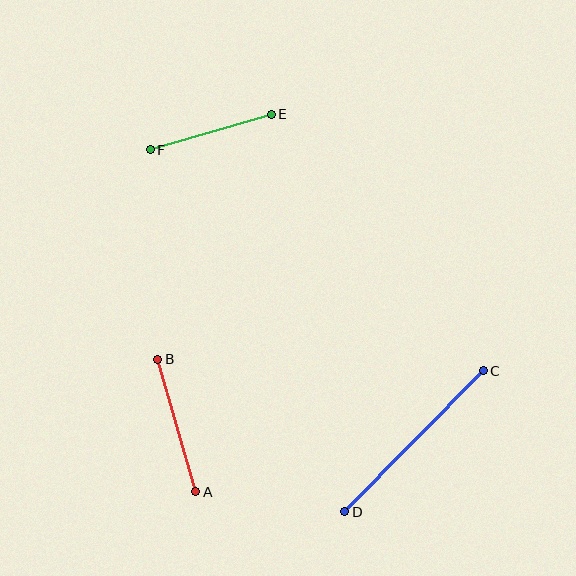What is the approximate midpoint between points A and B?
The midpoint is at approximately (177, 425) pixels.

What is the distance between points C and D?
The distance is approximately 198 pixels.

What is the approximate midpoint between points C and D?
The midpoint is at approximately (414, 441) pixels.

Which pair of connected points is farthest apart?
Points C and D are farthest apart.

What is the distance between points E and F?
The distance is approximately 126 pixels.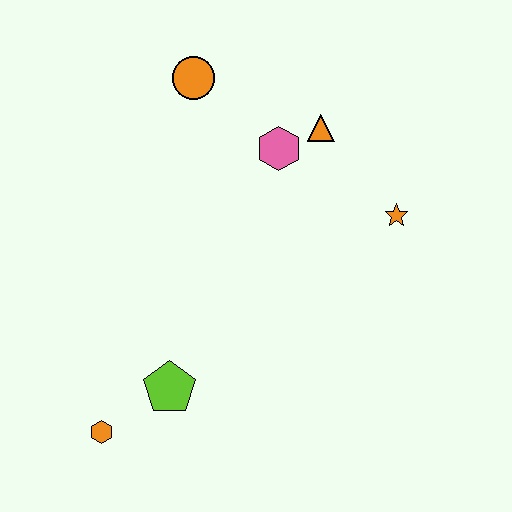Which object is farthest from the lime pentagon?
The orange circle is farthest from the lime pentagon.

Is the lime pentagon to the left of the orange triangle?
Yes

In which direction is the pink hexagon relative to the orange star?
The pink hexagon is to the left of the orange star.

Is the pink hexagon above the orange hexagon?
Yes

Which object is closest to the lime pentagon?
The orange hexagon is closest to the lime pentagon.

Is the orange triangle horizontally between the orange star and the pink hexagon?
Yes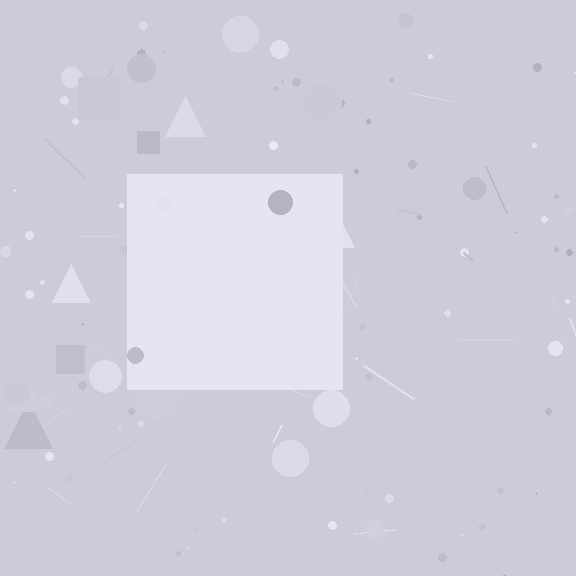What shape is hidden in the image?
A square is hidden in the image.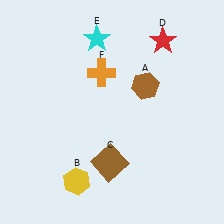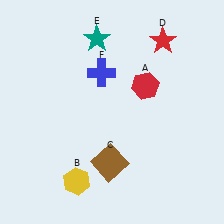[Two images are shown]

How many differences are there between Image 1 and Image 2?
There are 3 differences between the two images.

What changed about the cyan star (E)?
In Image 1, E is cyan. In Image 2, it changed to teal.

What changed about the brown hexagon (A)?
In Image 1, A is brown. In Image 2, it changed to red.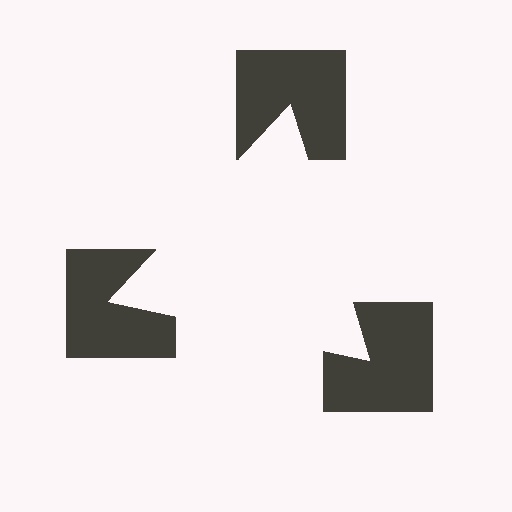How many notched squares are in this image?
There are 3 — one at each vertex of the illusory triangle.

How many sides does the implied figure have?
3 sides.